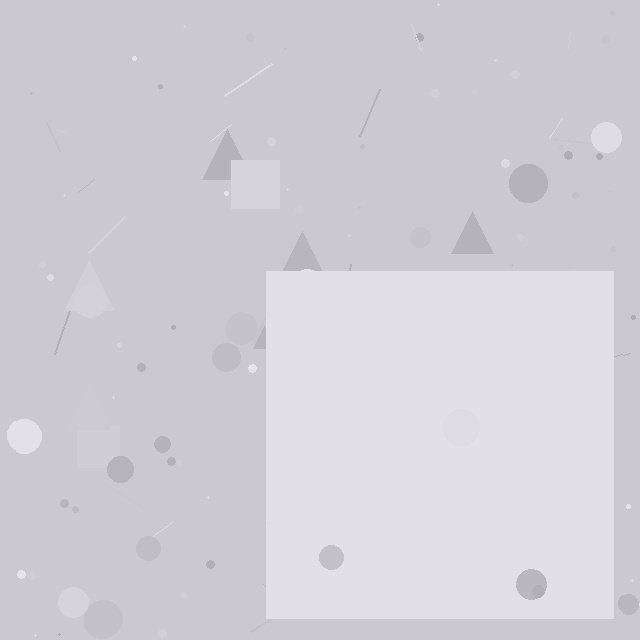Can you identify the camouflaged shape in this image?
The camouflaged shape is a square.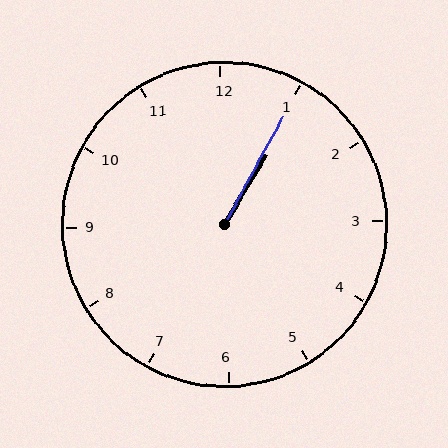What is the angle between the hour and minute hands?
Approximately 2 degrees.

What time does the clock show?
1:05.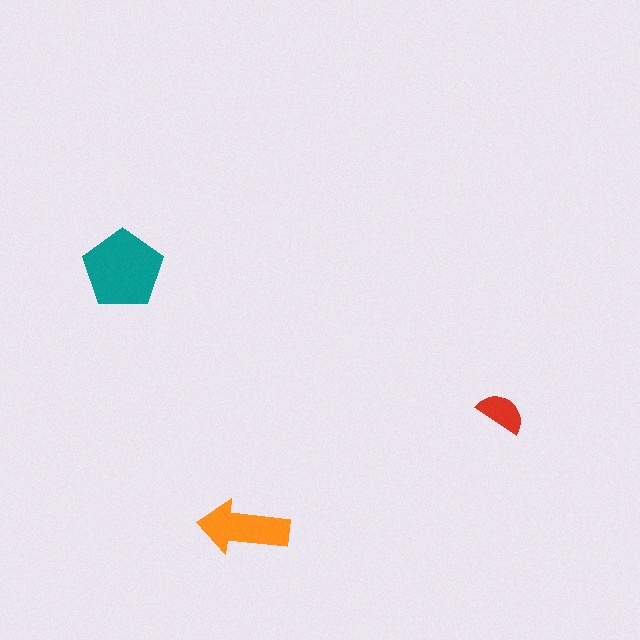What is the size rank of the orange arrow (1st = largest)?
2nd.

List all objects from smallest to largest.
The red semicircle, the orange arrow, the teal pentagon.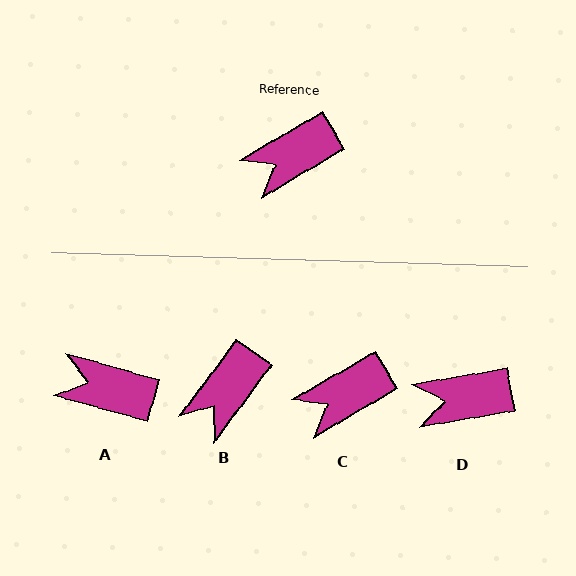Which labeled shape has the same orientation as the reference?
C.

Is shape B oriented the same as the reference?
No, it is off by about 23 degrees.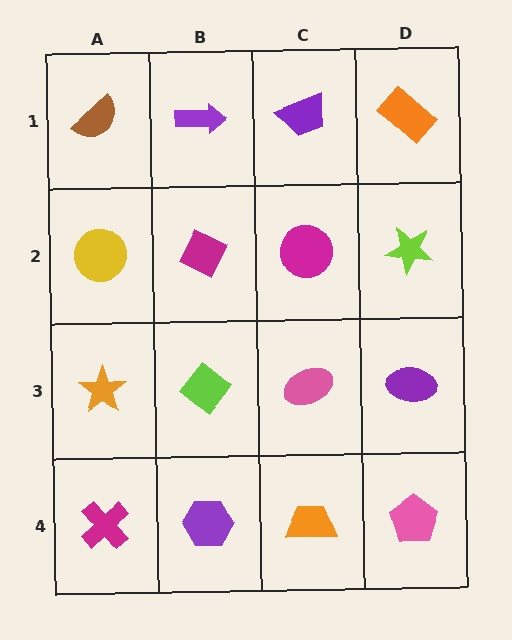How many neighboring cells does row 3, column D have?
3.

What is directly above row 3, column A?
A yellow circle.